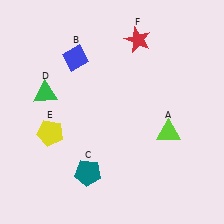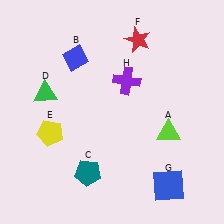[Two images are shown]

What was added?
A blue square (G), a purple cross (H) were added in Image 2.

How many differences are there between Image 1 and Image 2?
There are 2 differences between the two images.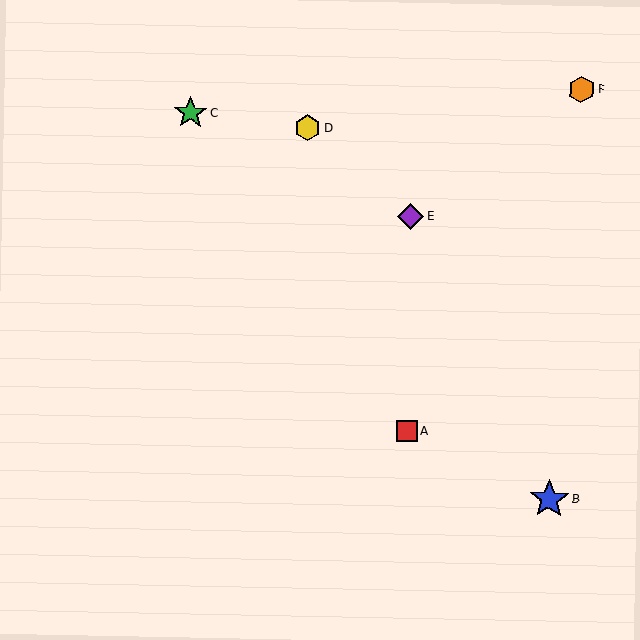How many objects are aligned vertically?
2 objects (A, E) are aligned vertically.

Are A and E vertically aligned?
Yes, both are at x≈406.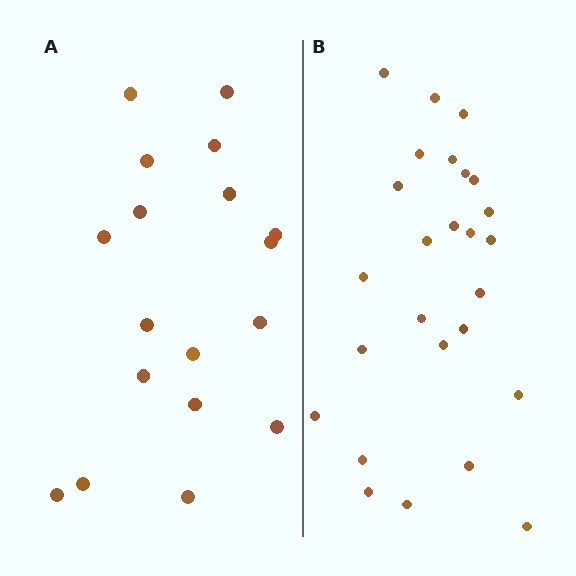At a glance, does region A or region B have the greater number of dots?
Region B (the right region) has more dots.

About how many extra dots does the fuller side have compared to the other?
Region B has roughly 8 or so more dots than region A.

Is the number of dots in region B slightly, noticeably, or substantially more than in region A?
Region B has noticeably more, but not dramatically so. The ratio is roughly 1.4 to 1.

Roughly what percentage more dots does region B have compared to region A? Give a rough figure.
About 45% more.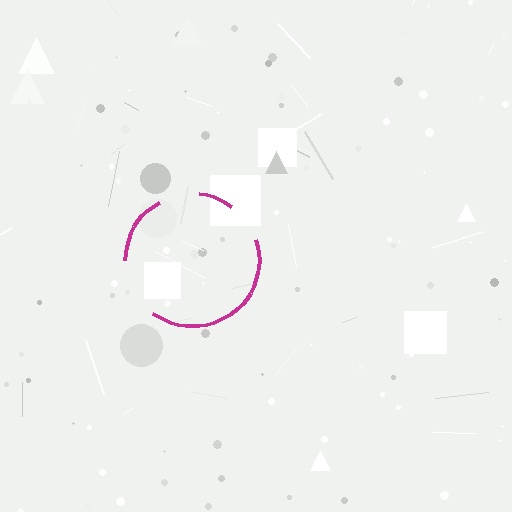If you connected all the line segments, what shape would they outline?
They would outline a circle.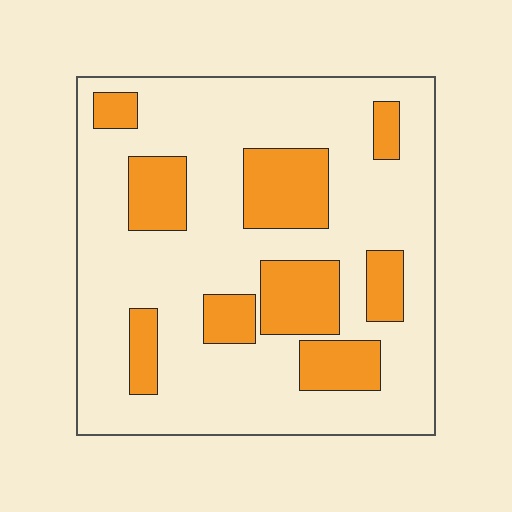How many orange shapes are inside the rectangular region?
9.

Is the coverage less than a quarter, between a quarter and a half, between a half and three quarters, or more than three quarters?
Between a quarter and a half.